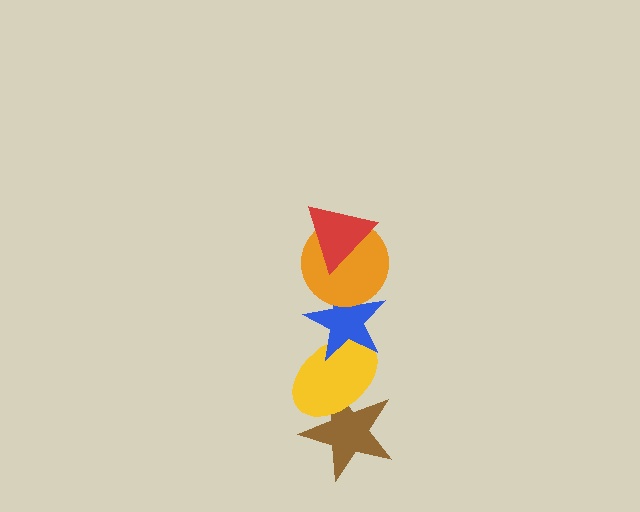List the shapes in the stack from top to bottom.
From top to bottom: the red triangle, the orange circle, the blue star, the yellow ellipse, the brown star.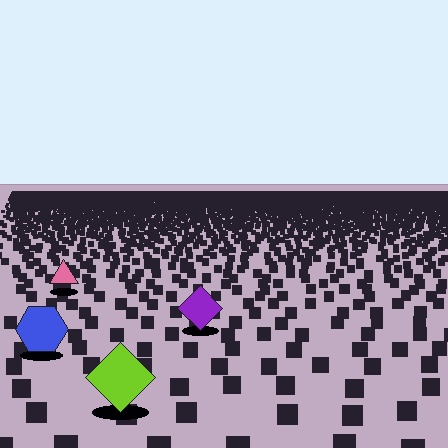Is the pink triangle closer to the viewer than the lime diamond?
No. The lime diamond is closer — you can tell from the texture gradient: the ground texture is coarser near it.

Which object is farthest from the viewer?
The pink triangle is farthest from the viewer. It appears smaller and the ground texture around it is denser.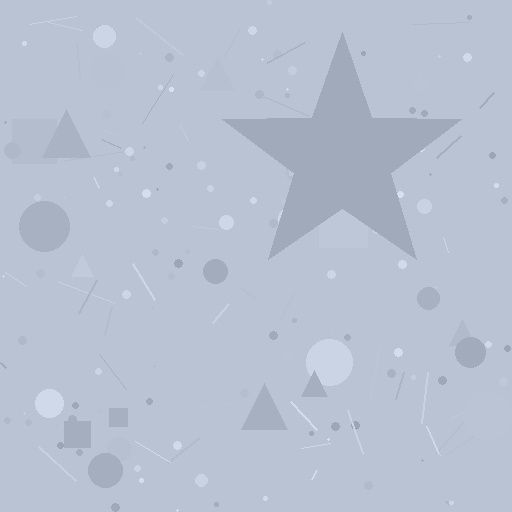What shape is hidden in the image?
A star is hidden in the image.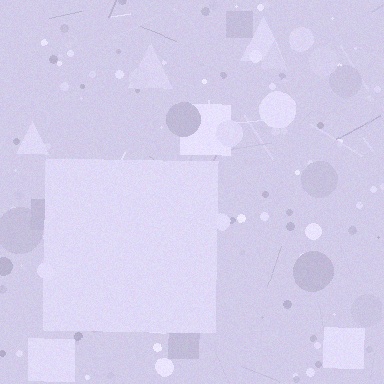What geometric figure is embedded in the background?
A square is embedded in the background.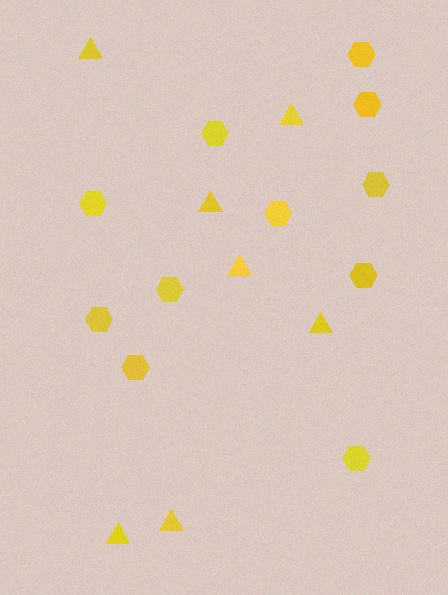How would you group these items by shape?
There are 2 groups: one group of triangles (7) and one group of hexagons (11).